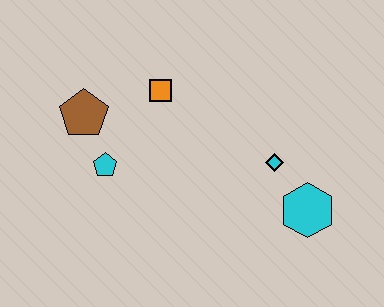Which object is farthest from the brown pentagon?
The cyan hexagon is farthest from the brown pentagon.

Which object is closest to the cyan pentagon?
The brown pentagon is closest to the cyan pentagon.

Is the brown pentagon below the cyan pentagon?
No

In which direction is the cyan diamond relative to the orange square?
The cyan diamond is to the right of the orange square.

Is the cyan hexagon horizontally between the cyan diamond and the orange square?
No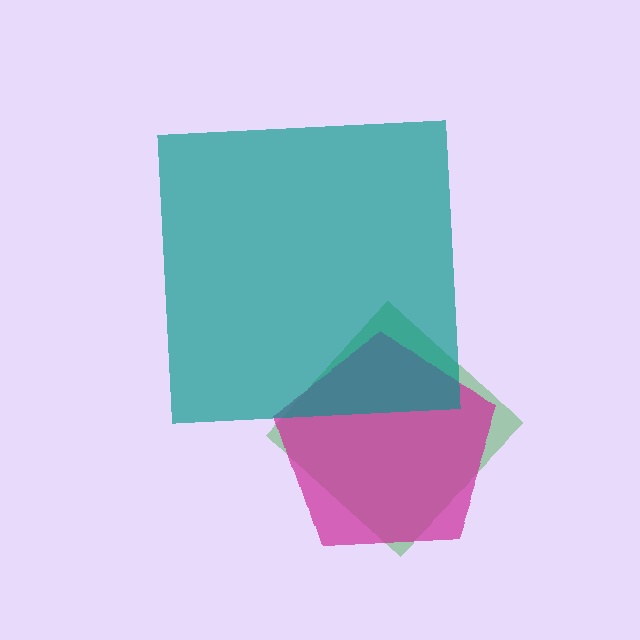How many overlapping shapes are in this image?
There are 3 overlapping shapes in the image.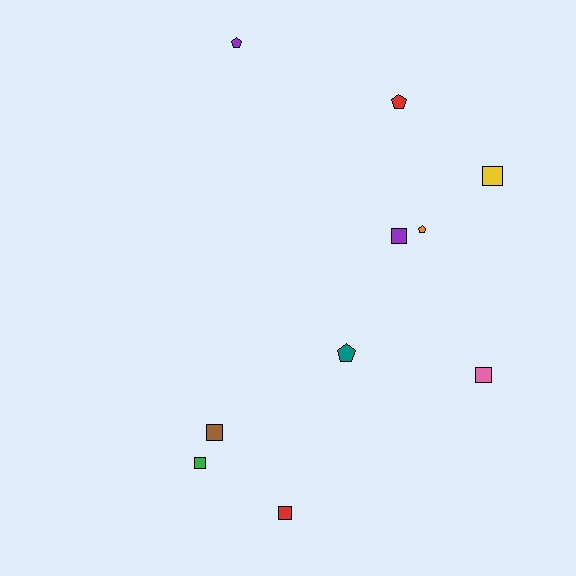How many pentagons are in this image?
There are 4 pentagons.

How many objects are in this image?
There are 10 objects.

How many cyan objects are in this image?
There are no cyan objects.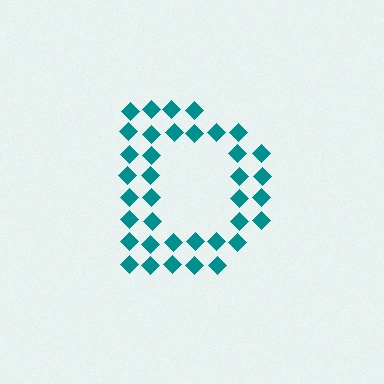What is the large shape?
The large shape is the letter D.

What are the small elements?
The small elements are diamonds.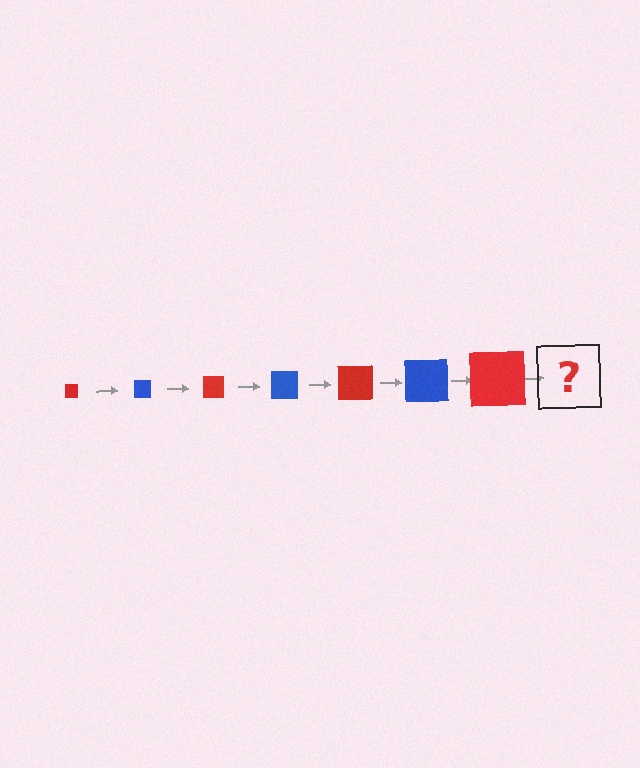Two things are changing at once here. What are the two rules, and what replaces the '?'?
The two rules are that the square grows larger each step and the color cycles through red and blue. The '?' should be a blue square, larger than the previous one.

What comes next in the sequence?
The next element should be a blue square, larger than the previous one.